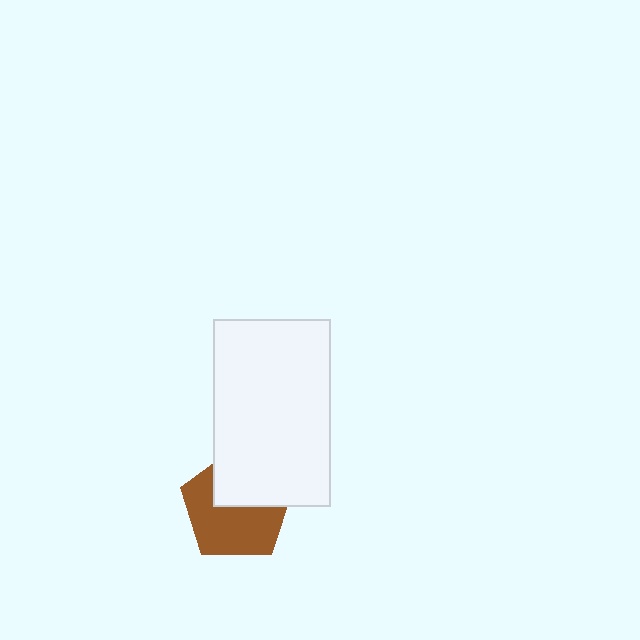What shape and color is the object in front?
The object in front is a white rectangle.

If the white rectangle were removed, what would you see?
You would see the complete brown pentagon.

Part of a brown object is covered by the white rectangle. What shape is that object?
It is a pentagon.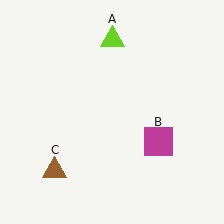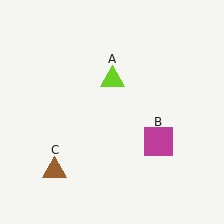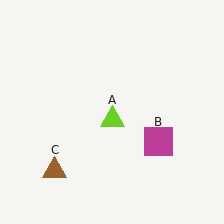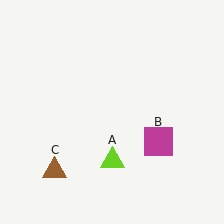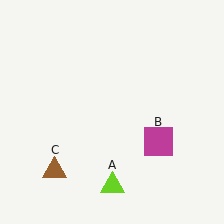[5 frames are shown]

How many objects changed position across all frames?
1 object changed position: lime triangle (object A).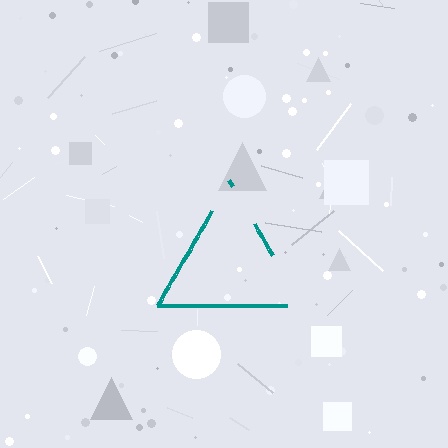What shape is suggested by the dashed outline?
The dashed outline suggests a triangle.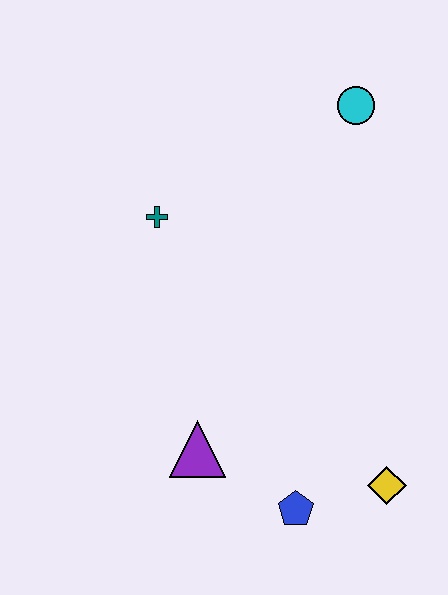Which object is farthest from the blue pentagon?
The cyan circle is farthest from the blue pentagon.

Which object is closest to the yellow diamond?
The blue pentagon is closest to the yellow diamond.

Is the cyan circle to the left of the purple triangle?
No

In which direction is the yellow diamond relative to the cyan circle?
The yellow diamond is below the cyan circle.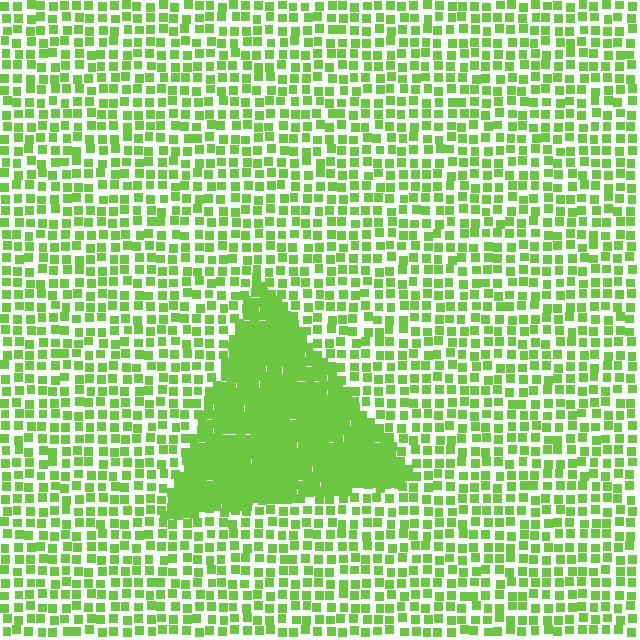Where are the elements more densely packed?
The elements are more densely packed inside the triangle boundary.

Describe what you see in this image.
The image contains small lime elements arranged at two different densities. A triangle-shaped region is visible where the elements are more densely packed than the surrounding area.